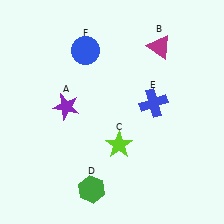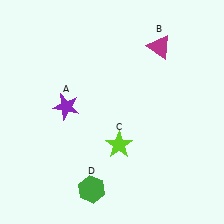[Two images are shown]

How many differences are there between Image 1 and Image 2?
There are 2 differences between the two images.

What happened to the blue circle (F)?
The blue circle (F) was removed in Image 2. It was in the top-left area of Image 1.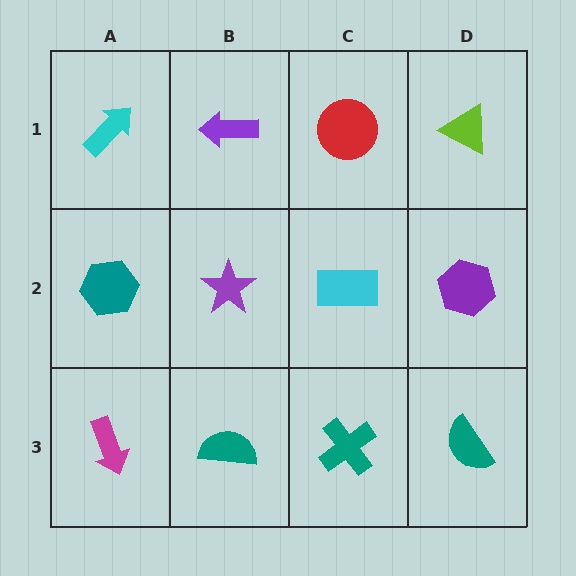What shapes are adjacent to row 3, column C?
A cyan rectangle (row 2, column C), a teal semicircle (row 3, column B), a teal semicircle (row 3, column D).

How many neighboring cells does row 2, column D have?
3.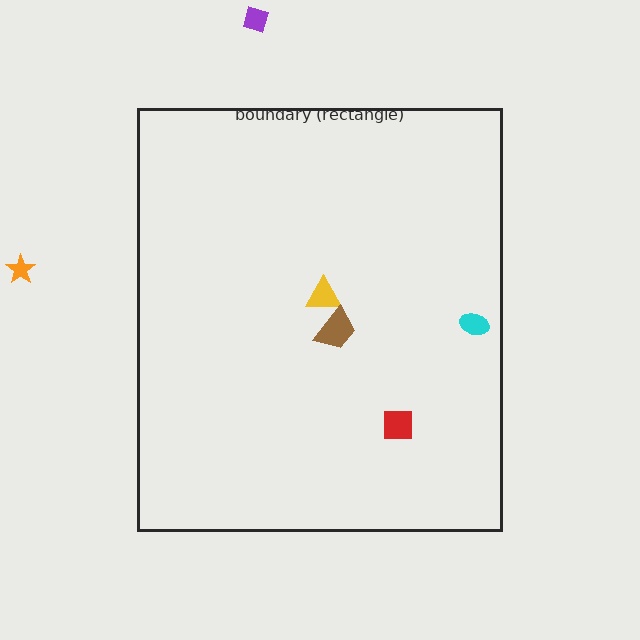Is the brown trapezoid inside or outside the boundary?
Inside.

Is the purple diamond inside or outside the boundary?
Outside.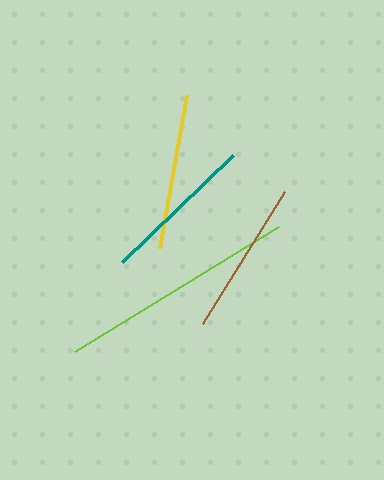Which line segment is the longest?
The lime line is the longest at approximately 239 pixels.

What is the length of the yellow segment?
The yellow segment is approximately 155 pixels long.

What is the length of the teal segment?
The teal segment is approximately 154 pixels long.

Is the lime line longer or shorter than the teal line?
The lime line is longer than the teal line.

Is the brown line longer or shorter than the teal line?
The brown line is longer than the teal line.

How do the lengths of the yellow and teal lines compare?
The yellow and teal lines are approximately the same length.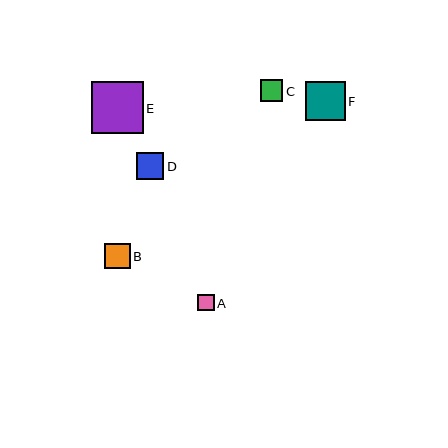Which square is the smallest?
Square A is the smallest with a size of approximately 16 pixels.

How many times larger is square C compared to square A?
Square C is approximately 1.4 times the size of square A.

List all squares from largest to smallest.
From largest to smallest: E, F, D, B, C, A.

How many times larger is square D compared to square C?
Square D is approximately 1.2 times the size of square C.